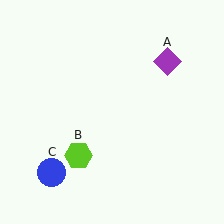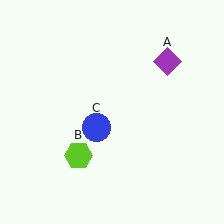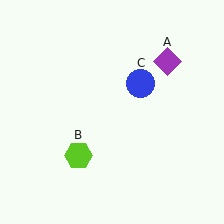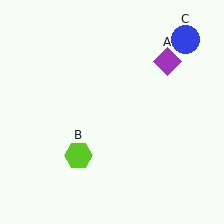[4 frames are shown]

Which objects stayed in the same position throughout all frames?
Purple diamond (object A) and lime hexagon (object B) remained stationary.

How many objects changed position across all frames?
1 object changed position: blue circle (object C).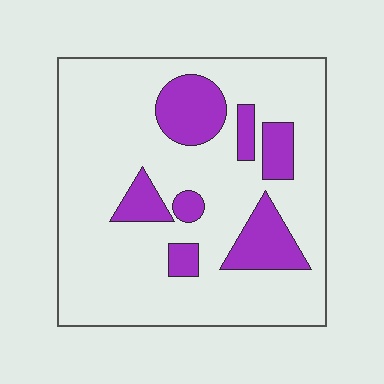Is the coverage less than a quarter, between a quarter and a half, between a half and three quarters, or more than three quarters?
Less than a quarter.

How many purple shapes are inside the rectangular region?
7.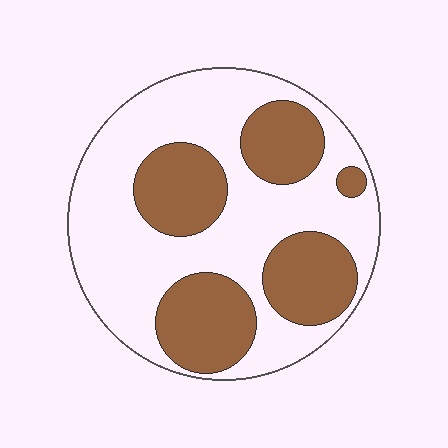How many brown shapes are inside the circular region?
5.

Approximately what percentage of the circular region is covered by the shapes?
Approximately 35%.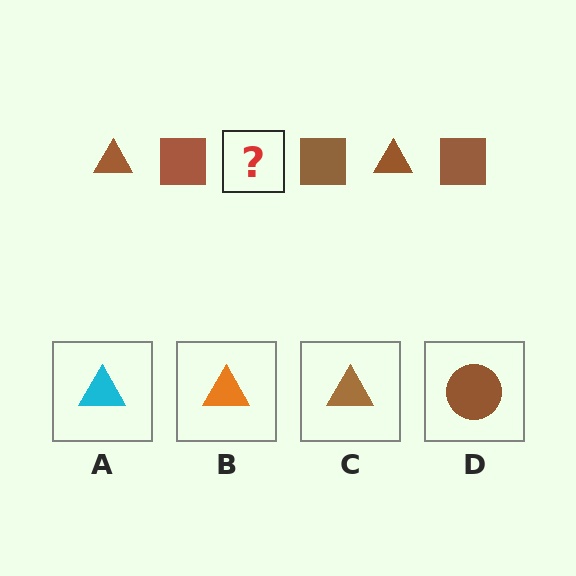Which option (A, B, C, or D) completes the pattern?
C.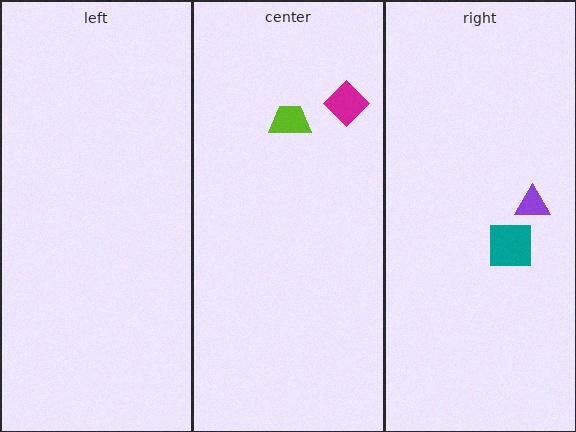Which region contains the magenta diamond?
The center region.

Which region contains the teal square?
The right region.